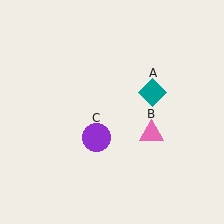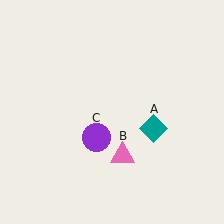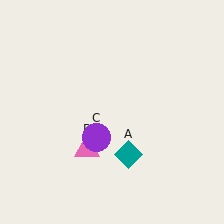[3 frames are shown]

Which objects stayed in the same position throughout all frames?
Purple circle (object C) remained stationary.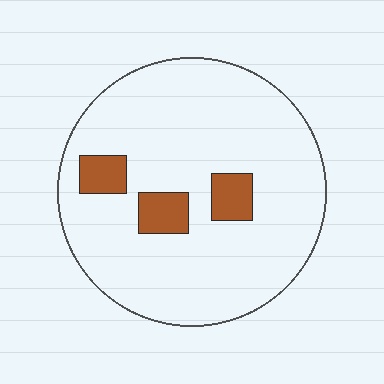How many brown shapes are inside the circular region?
3.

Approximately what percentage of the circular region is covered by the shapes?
Approximately 10%.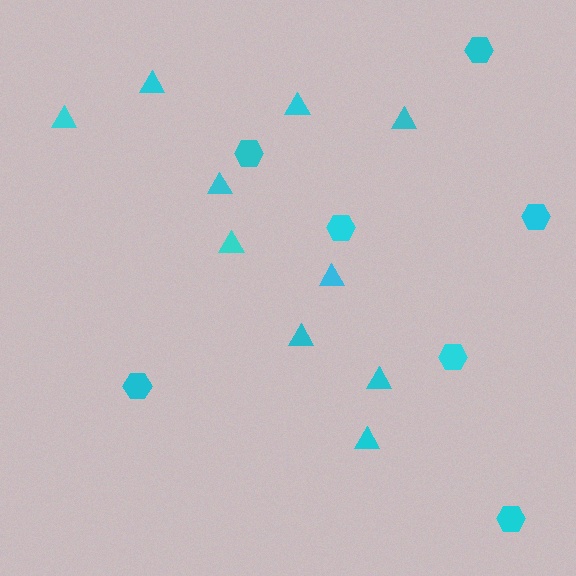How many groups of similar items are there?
There are 2 groups: one group of hexagons (7) and one group of triangles (10).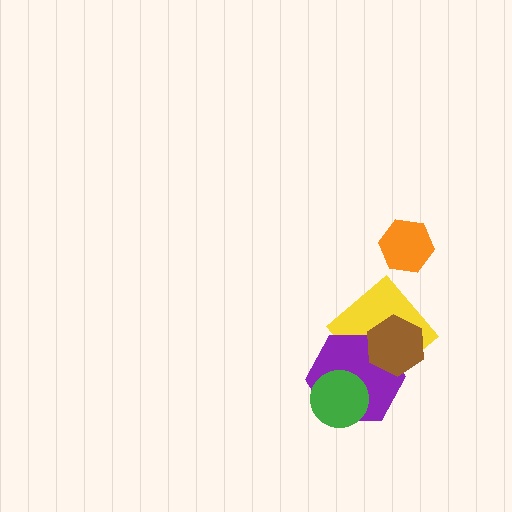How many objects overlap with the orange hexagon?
0 objects overlap with the orange hexagon.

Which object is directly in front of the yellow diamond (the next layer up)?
The purple hexagon is directly in front of the yellow diamond.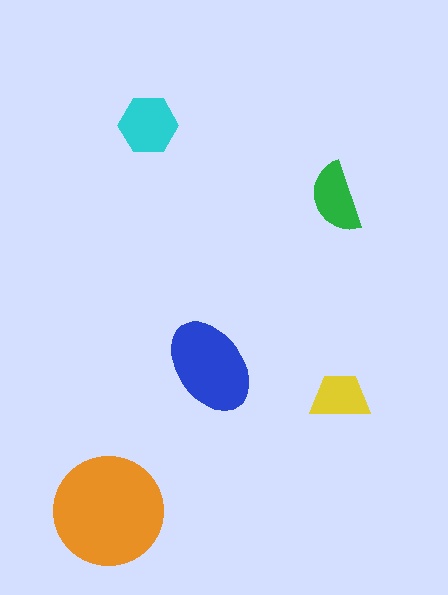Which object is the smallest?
The yellow trapezoid.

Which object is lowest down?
The orange circle is bottommost.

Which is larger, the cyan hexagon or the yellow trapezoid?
The cyan hexagon.